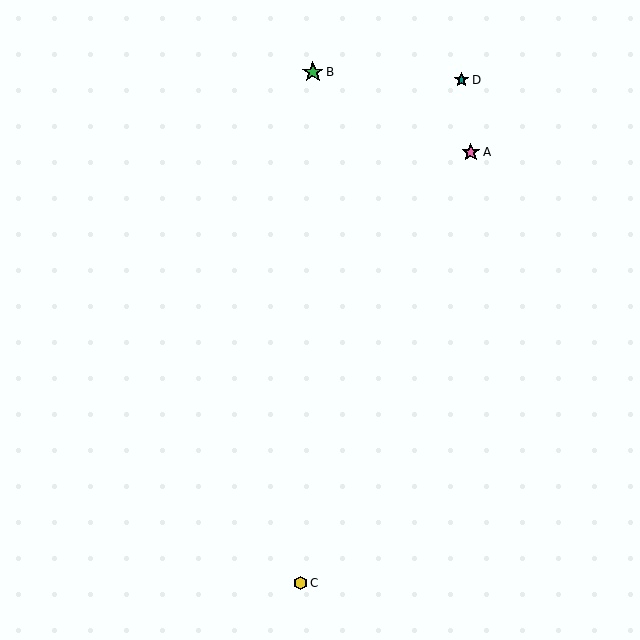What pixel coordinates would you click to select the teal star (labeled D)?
Click at (462, 80) to select the teal star D.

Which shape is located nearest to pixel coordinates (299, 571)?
The yellow hexagon (labeled C) at (301, 583) is nearest to that location.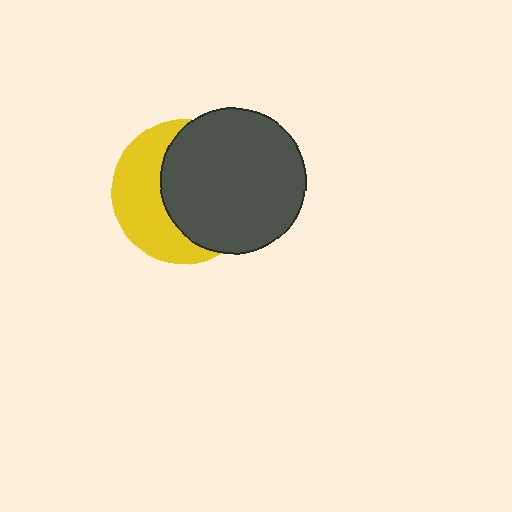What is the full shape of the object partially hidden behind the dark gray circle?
The partially hidden object is a yellow circle.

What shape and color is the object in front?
The object in front is a dark gray circle.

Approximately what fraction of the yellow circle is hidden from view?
Roughly 58% of the yellow circle is hidden behind the dark gray circle.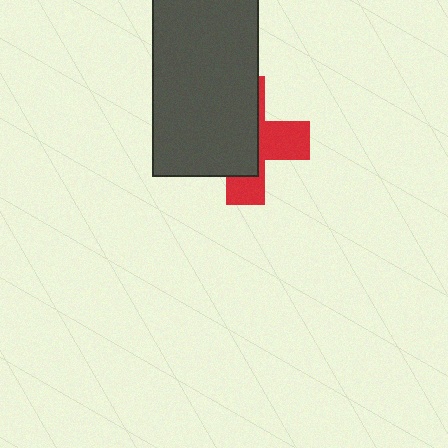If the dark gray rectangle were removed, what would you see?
You would see the complete red cross.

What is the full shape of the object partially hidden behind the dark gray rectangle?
The partially hidden object is a red cross.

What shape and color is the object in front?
The object in front is a dark gray rectangle.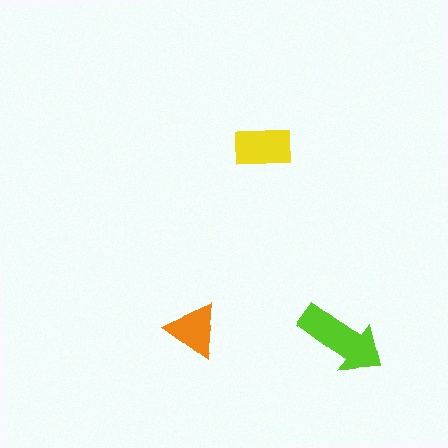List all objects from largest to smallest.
The lime arrow, the yellow rectangle, the orange triangle.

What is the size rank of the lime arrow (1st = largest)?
1st.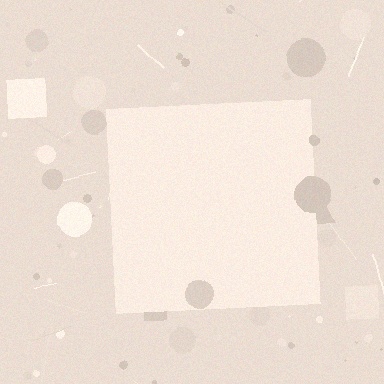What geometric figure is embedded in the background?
A square is embedded in the background.